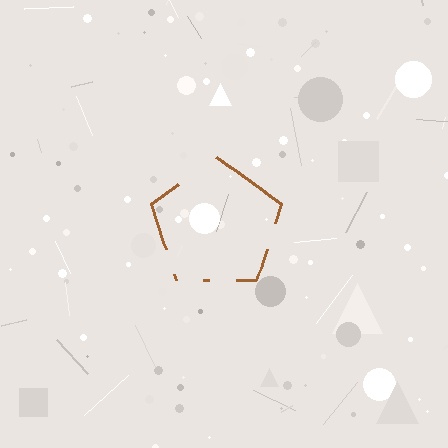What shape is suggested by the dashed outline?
The dashed outline suggests a pentagon.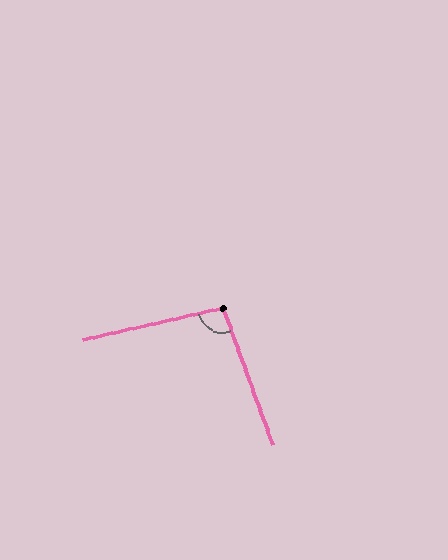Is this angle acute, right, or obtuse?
It is obtuse.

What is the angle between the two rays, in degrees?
Approximately 97 degrees.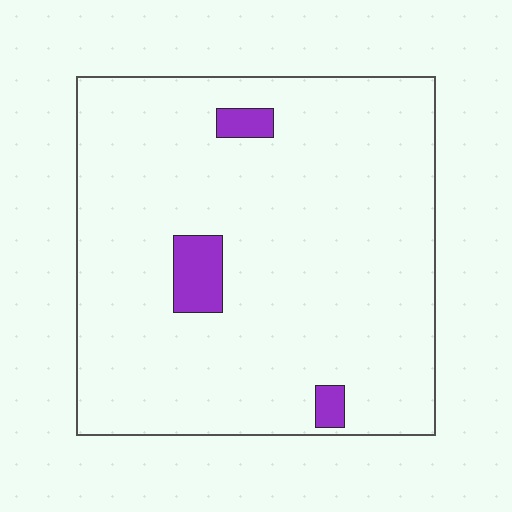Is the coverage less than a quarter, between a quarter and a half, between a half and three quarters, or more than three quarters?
Less than a quarter.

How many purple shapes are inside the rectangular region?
3.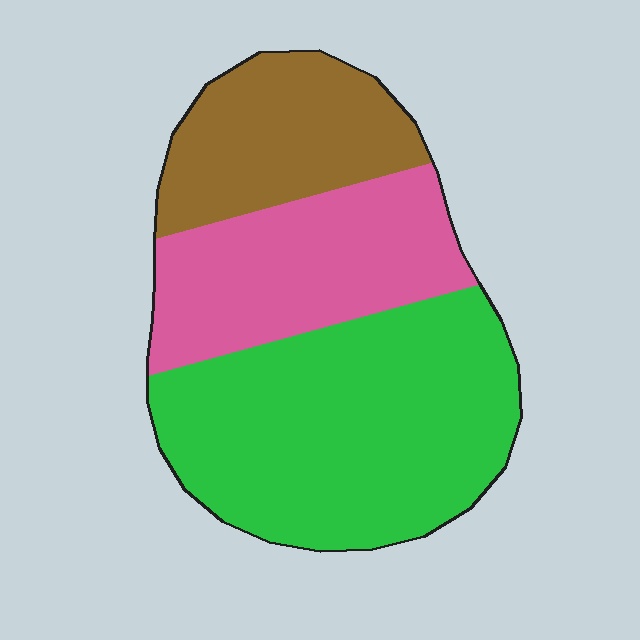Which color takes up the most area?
Green, at roughly 50%.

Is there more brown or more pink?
Pink.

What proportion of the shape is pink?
Pink takes up between a sixth and a third of the shape.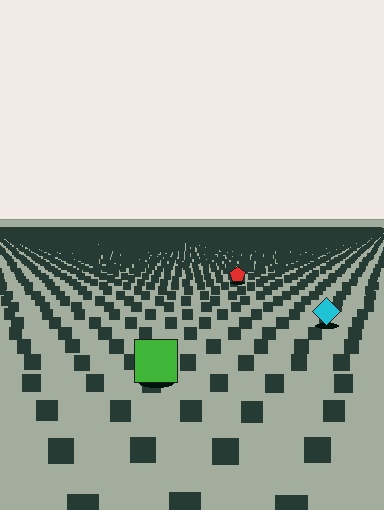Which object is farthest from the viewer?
The red pentagon is farthest from the viewer. It appears smaller and the ground texture around it is denser.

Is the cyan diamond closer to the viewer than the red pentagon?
Yes. The cyan diamond is closer — you can tell from the texture gradient: the ground texture is coarser near it.